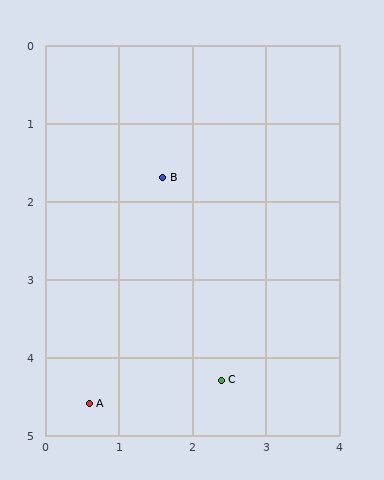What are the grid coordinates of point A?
Point A is at approximately (0.6, 4.6).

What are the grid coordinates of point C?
Point C is at approximately (2.4, 4.3).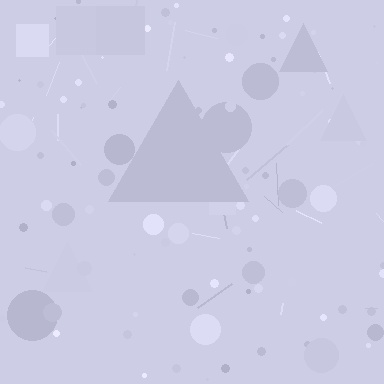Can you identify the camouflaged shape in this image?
The camouflaged shape is a triangle.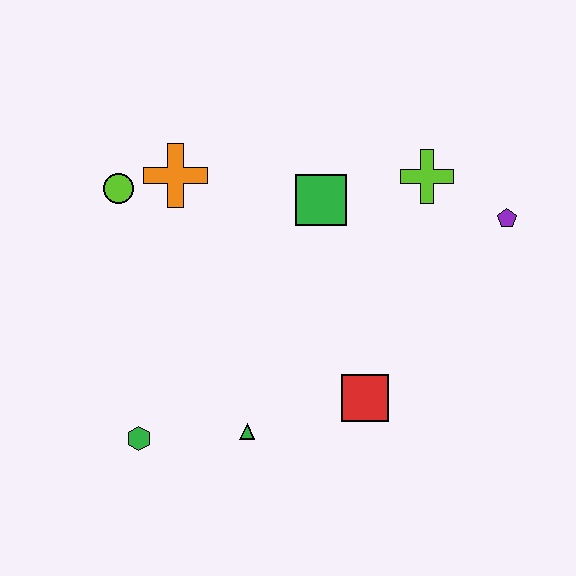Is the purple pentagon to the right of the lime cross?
Yes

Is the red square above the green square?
No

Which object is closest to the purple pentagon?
The lime cross is closest to the purple pentagon.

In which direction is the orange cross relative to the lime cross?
The orange cross is to the left of the lime cross.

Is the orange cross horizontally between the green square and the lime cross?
No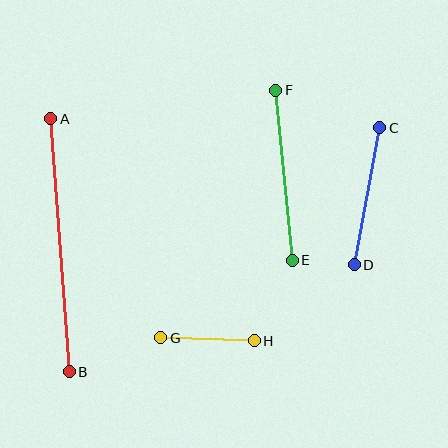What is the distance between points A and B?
The distance is approximately 254 pixels.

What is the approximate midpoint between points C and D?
The midpoint is at approximately (367, 196) pixels.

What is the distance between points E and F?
The distance is approximately 171 pixels.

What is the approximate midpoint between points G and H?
The midpoint is at approximately (207, 339) pixels.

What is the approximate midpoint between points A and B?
The midpoint is at approximately (60, 245) pixels.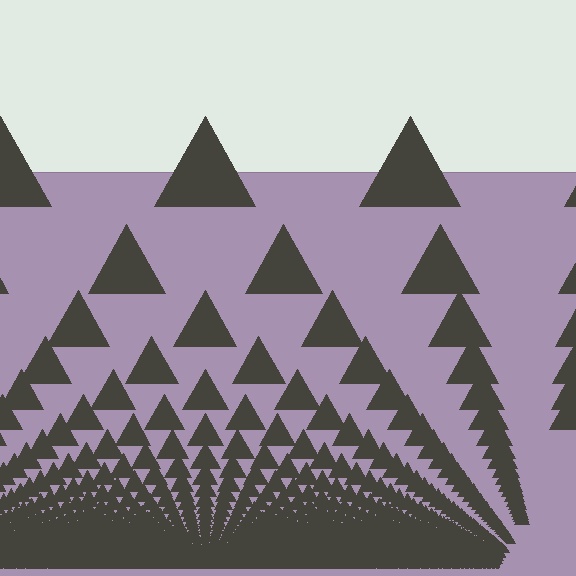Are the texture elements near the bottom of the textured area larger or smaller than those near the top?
Smaller. The gradient is inverted — elements near the bottom are smaller and denser.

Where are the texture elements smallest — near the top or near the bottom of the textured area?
Near the bottom.